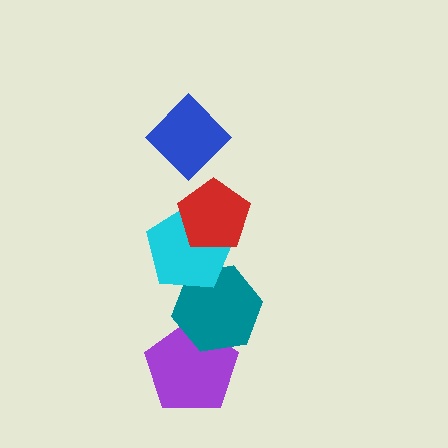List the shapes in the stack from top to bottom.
From top to bottom: the blue diamond, the red pentagon, the cyan pentagon, the teal hexagon, the purple pentagon.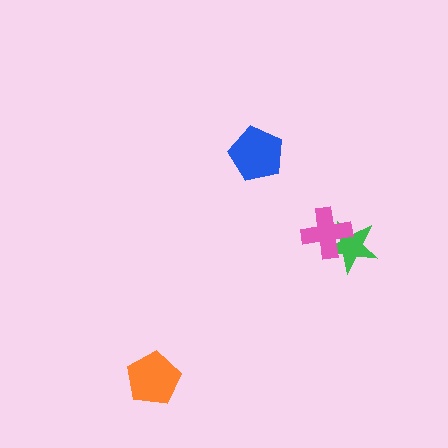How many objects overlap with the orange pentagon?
0 objects overlap with the orange pentagon.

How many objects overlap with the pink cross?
1 object overlaps with the pink cross.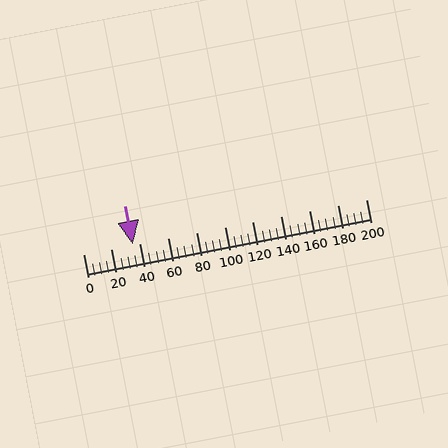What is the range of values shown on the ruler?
The ruler shows values from 0 to 200.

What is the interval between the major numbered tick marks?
The major tick marks are spaced 20 units apart.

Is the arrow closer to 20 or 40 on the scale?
The arrow is closer to 40.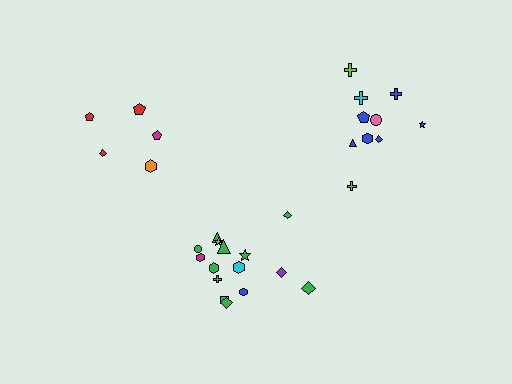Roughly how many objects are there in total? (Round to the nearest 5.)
Roughly 30 objects in total.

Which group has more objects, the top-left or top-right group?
The top-right group.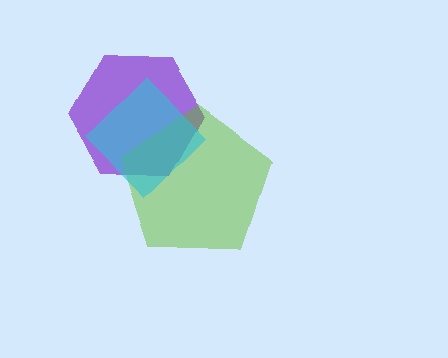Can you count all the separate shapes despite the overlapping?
Yes, there are 3 separate shapes.